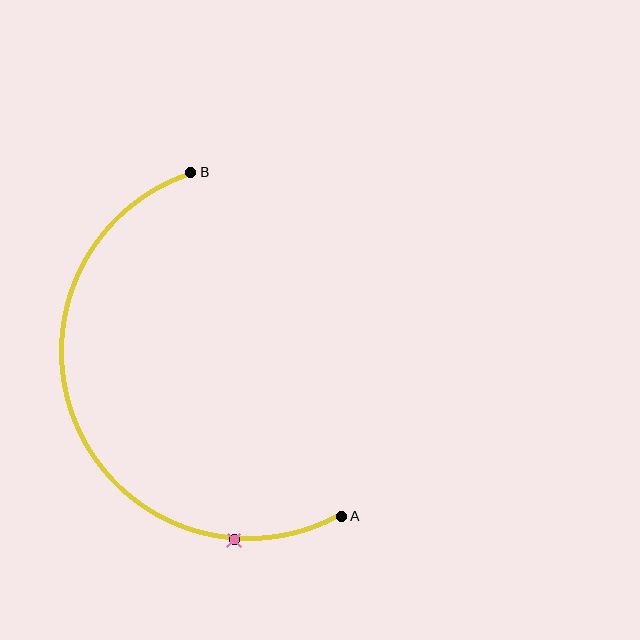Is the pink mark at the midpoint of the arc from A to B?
No. The pink mark lies on the arc but is closer to endpoint A. The arc midpoint would be at the point on the curve equidistant along the arc from both A and B.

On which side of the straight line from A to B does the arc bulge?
The arc bulges to the left of the straight line connecting A and B.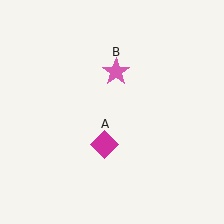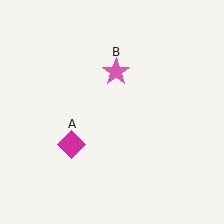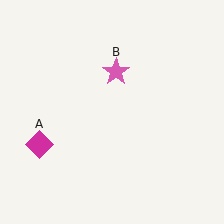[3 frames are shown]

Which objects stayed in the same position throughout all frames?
Pink star (object B) remained stationary.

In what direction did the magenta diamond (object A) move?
The magenta diamond (object A) moved left.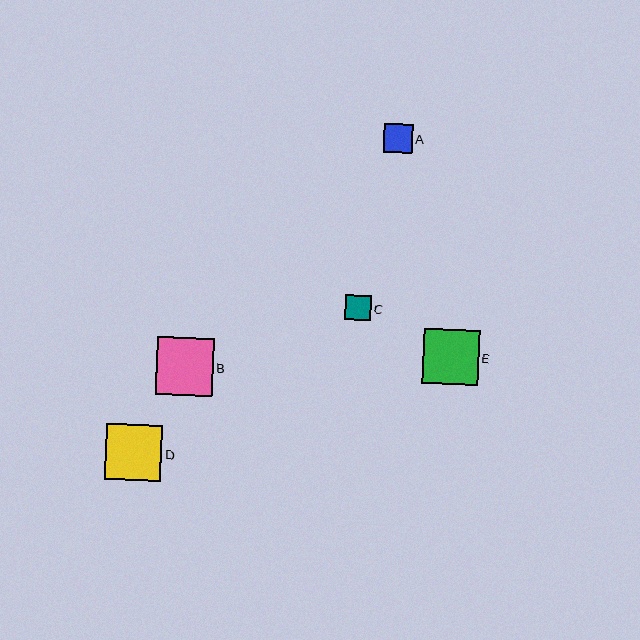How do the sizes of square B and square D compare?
Square B and square D are approximately the same size.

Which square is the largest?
Square B is the largest with a size of approximately 57 pixels.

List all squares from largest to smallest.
From largest to smallest: B, E, D, A, C.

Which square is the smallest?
Square C is the smallest with a size of approximately 25 pixels.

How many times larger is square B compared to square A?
Square B is approximately 2.0 times the size of square A.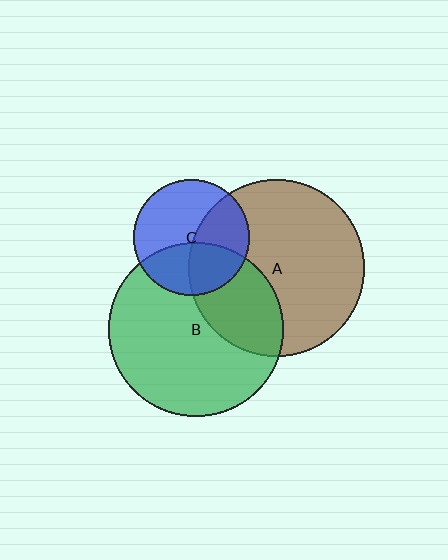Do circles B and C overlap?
Yes.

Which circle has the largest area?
Circle A (brown).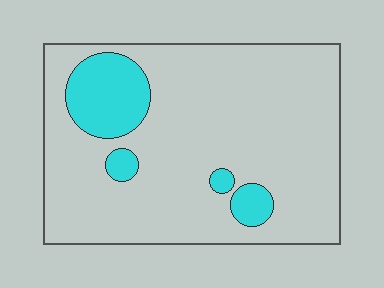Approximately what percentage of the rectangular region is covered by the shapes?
Approximately 15%.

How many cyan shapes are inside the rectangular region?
4.